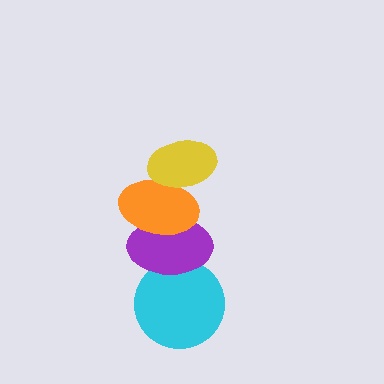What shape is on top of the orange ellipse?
The yellow ellipse is on top of the orange ellipse.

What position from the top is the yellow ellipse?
The yellow ellipse is 1st from the top.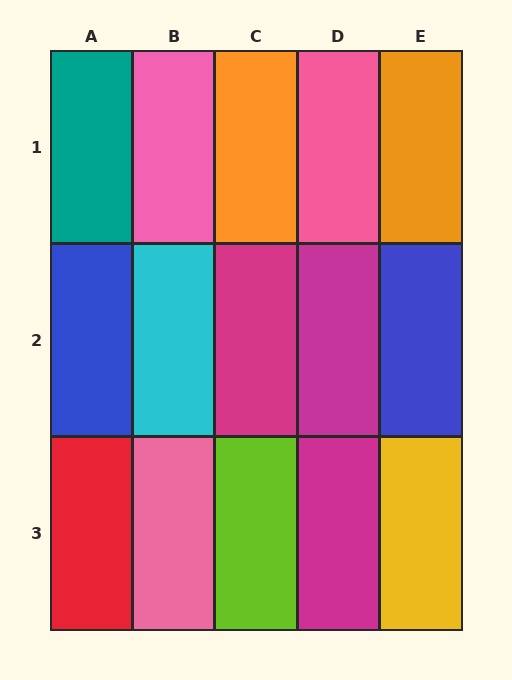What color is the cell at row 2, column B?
Cyan.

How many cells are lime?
1 cell is lime.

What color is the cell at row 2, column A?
Blue.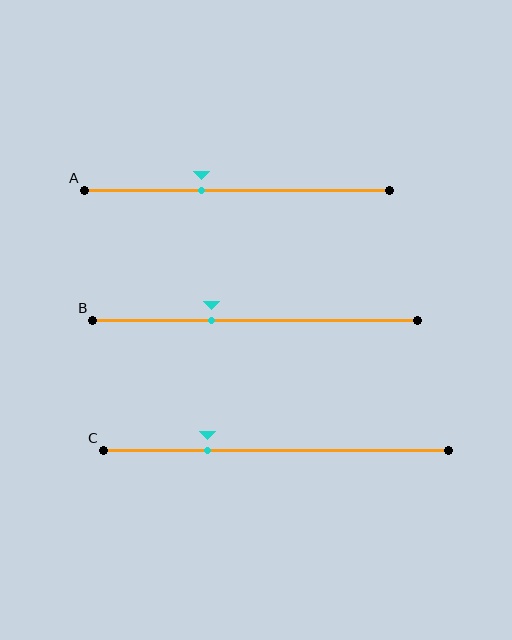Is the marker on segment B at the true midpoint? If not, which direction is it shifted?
No, the marker on segment B is shifted to the left by about 13% of the segment length.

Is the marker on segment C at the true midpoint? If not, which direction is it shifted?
No, the marker on segment C is shifted to the left by about 20% of the segment length.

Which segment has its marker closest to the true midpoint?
Segment A has its marker closest to the true midpoint.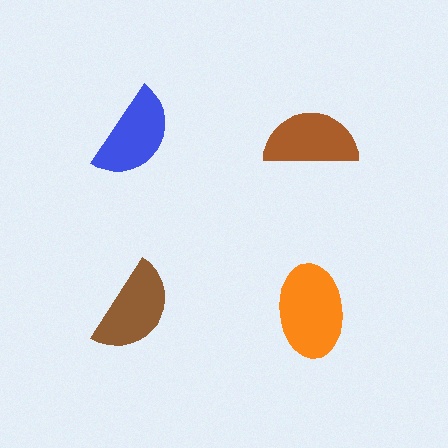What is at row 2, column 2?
An orange ellipse.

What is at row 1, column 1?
A blue semicircle.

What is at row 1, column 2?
A brown semicircle.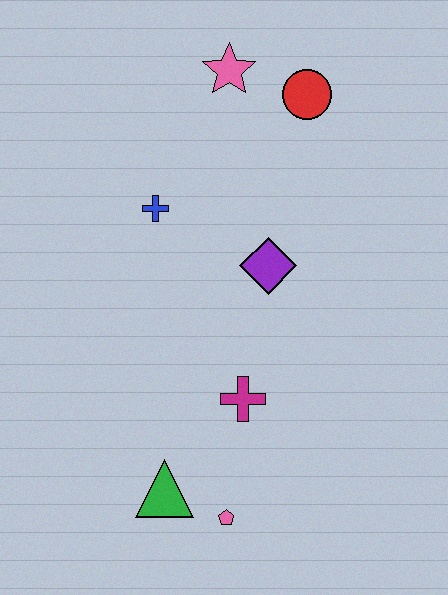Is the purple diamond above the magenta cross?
Yes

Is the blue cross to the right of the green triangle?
No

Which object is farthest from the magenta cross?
The pink star is farthest from the magenta cross.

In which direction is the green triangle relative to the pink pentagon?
The green triangle is to the left of the pink pentagon.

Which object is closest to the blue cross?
The purple diamond is closest to the blue cross.